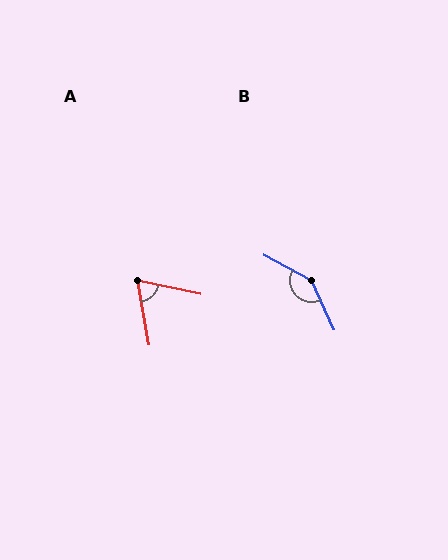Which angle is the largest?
B, at approximately 143 degrees.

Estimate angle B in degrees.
Approximately 143 degrees.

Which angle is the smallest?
A, at approximately 68 degrees.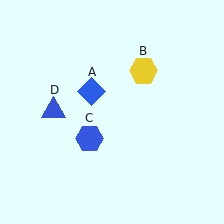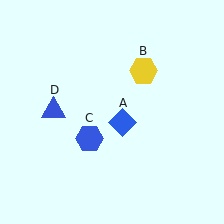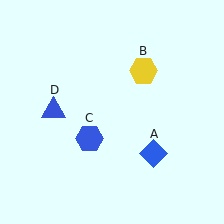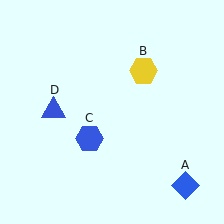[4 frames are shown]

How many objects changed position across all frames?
1 object changed position: blue diamond (object A).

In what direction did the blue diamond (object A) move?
The blue diamond (object A) moved down and to the right.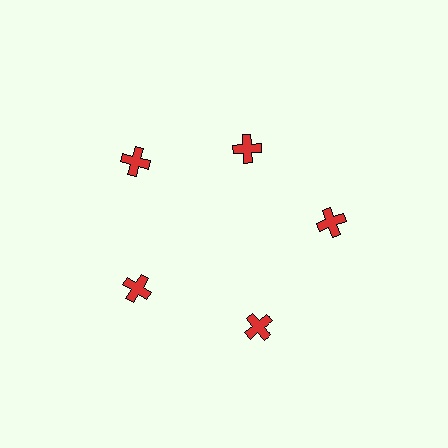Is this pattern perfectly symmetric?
No. The 5 red crosses are arranged in a ring, but one element near the 1 o'clock position is pulled inward toward the center, breaking the 5-fold rotational symmetry.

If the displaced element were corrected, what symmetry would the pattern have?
It would have 5-fold rotational symmetry — the pattern would map onto itself every 72 degrees.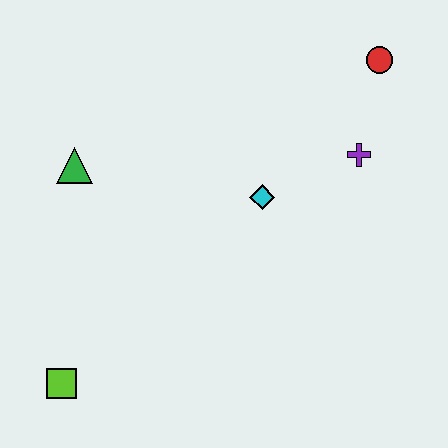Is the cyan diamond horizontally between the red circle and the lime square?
Yes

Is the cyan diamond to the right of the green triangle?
Yes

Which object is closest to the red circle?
The purple cross is closest to the red circle.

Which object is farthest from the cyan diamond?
The lime square is farthest from the cyan diamond.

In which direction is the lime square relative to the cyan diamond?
The lime square is to the left of the cyan diamond.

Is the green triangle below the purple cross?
Yes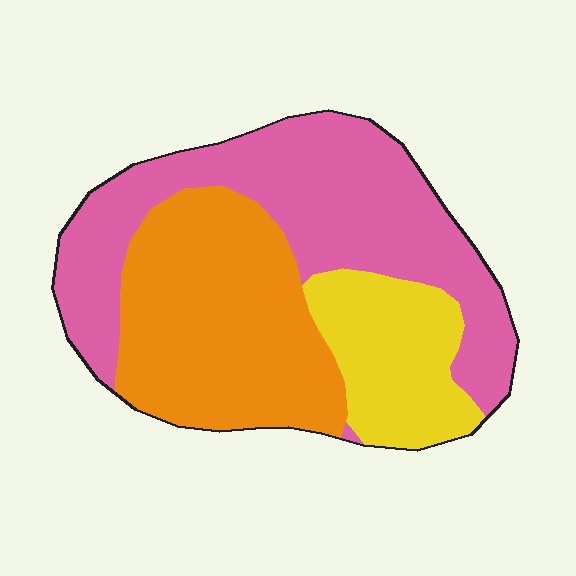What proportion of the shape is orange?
Orange takes up about three eighths (3/8) of the shape.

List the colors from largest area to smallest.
From largest to smallest: pink, orange, yellow.